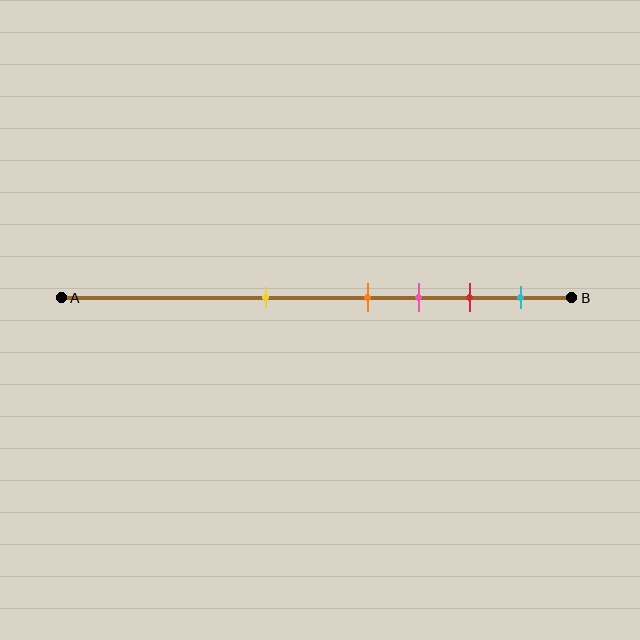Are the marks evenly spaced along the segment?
No, the marks are not evenly spaced.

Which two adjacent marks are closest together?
The orange and pink marks are the closest adjacent pair.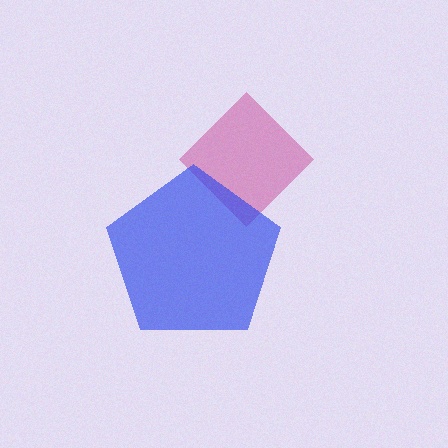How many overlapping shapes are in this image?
There are 2 overlapping shapes in the image.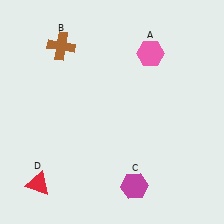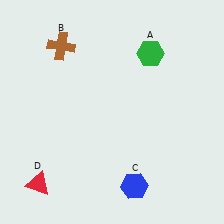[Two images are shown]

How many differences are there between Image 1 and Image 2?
There are 2 differences between the two images.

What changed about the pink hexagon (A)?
In Image 1, A is pink. In Image 2, it changed to green.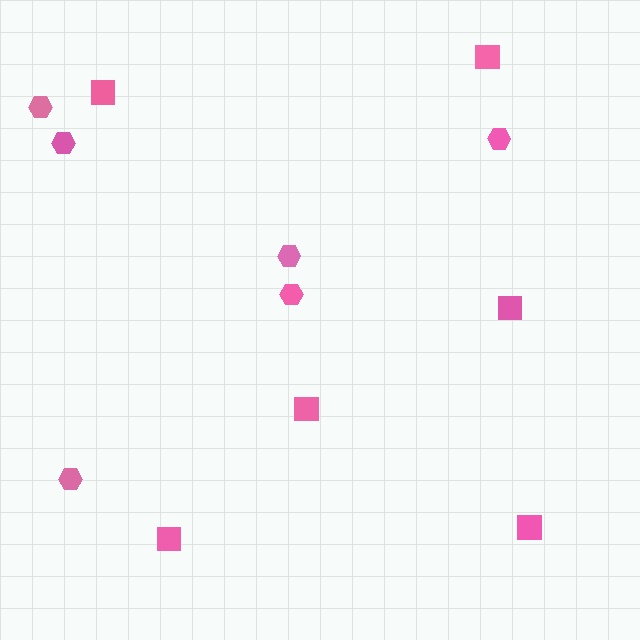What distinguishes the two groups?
There are 2 groups: one group of hexagons (6) and one group of squares (6).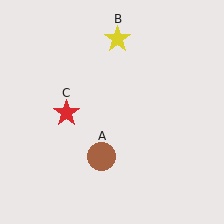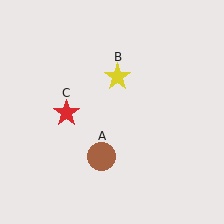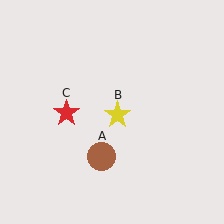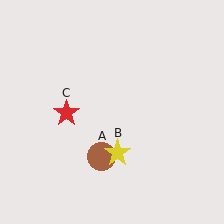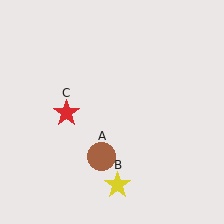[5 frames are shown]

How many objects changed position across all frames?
1 object changed position: yellow star (object B).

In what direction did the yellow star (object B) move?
The yellow star (object B) moved down.